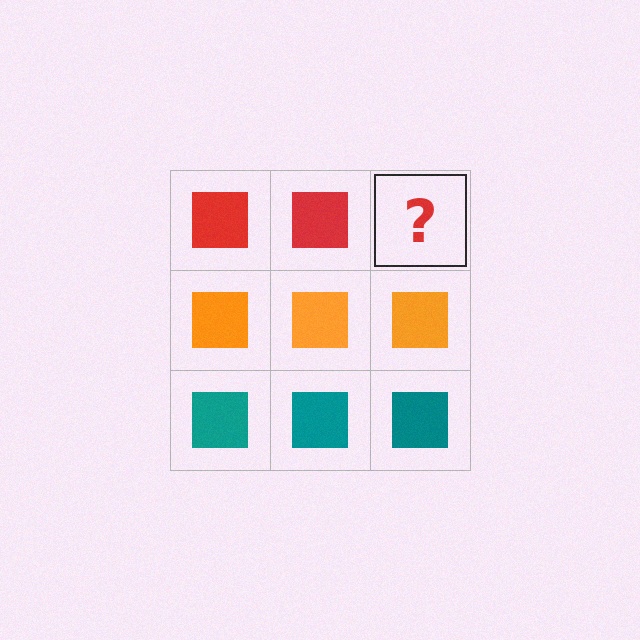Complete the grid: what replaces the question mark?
The question mark should be replaced with a red square.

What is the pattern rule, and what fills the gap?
The rule is that each row has a consistent color. The gap should be filled with a red square.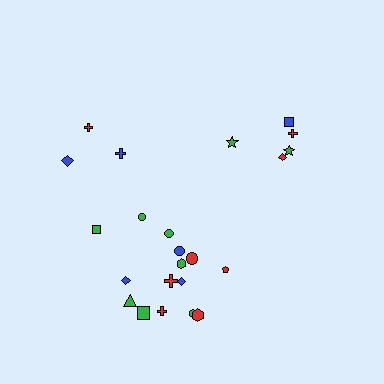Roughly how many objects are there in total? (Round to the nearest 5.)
Roughly 25 objects in total.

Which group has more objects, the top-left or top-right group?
The top-right group.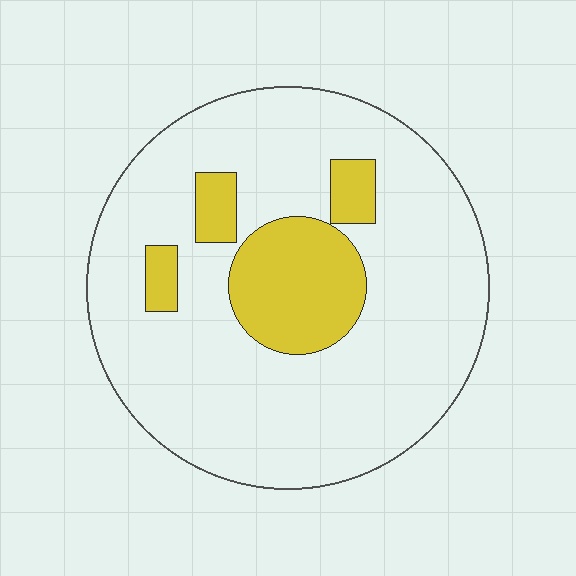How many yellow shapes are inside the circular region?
4.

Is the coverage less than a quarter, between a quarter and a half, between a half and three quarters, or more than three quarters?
Less than a quarter.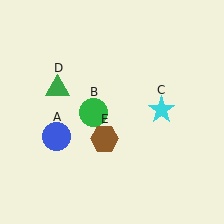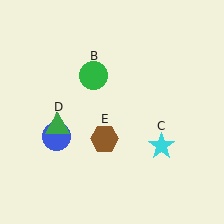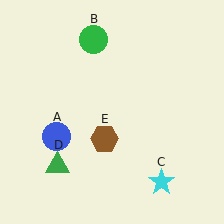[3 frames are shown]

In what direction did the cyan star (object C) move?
The cyan star (object C) moved down.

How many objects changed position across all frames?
3 objects changed position: green circle (object B), cyan star (object C), green triangle (object D).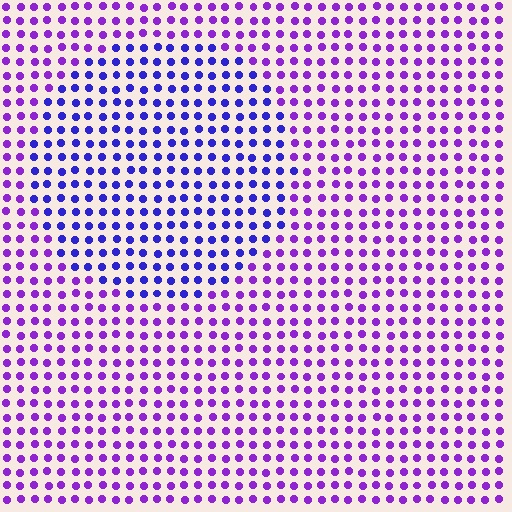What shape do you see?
I see a circle.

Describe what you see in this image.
The image is filled with small purple elements in a uniform arrangement. A circle-shaped region is visible where the elements are tinted to a slightly different hue, forming a subtle color boundary.